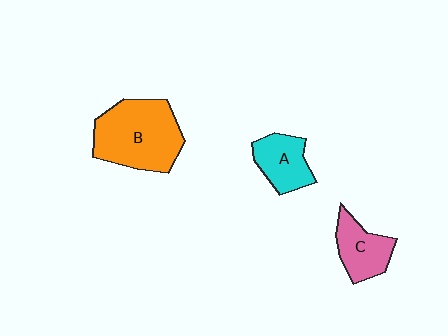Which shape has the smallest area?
Shape A (cyan).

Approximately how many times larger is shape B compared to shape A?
Approximately 2.0 times.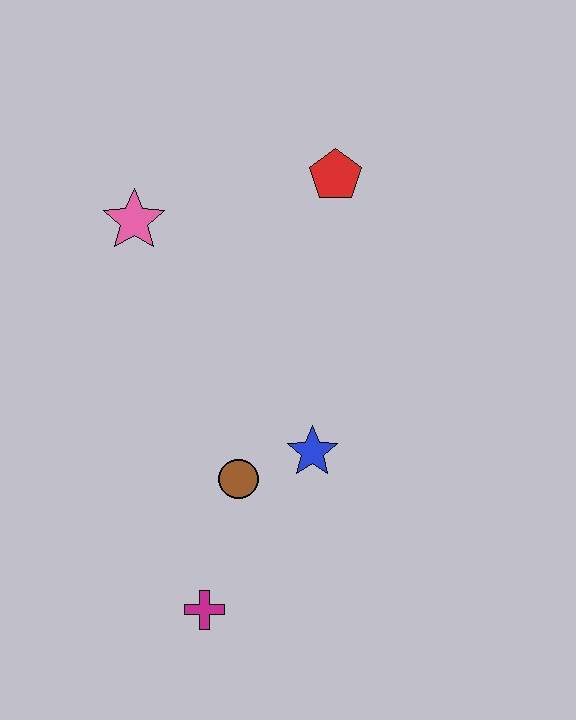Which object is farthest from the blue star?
The pink star is farthest from the blue star.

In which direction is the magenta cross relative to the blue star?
The magenta cross is below the blue star.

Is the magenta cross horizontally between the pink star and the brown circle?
Yes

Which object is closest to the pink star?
The red pentagon is closest to the pink star.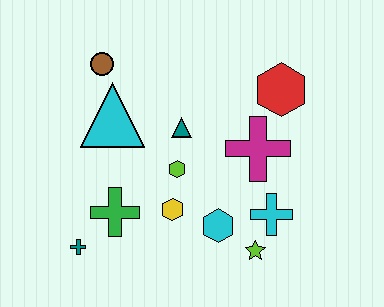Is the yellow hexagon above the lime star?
Yes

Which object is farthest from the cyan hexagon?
The brown circle is farthest from the cyan hexagon.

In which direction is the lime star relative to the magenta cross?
The lime star is below the magenta cross.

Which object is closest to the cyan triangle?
The brown circle is closest to the cyan triangle.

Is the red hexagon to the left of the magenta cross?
No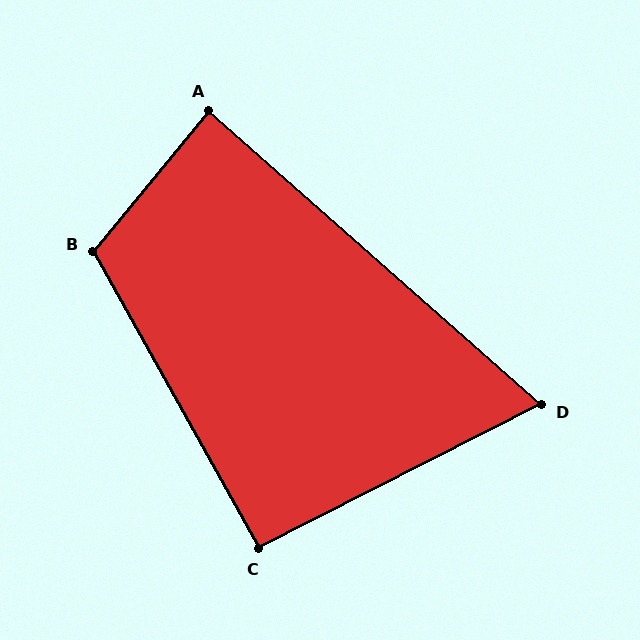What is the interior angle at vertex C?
Approximately 92 degrees (approximately right).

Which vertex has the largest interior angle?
B, at approximately 112 degrees.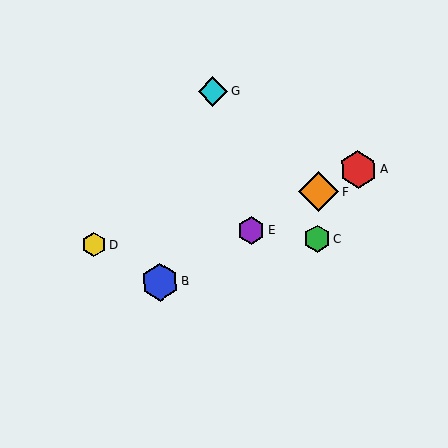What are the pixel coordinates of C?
Object C is at (317, 239).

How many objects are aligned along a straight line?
4 objects (A, B, E, F) are aligned along a straight line.